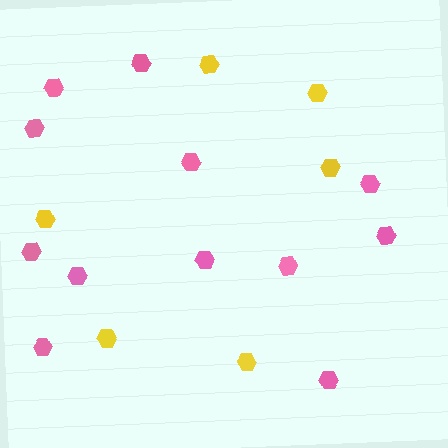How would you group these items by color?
There are 2 groups: one group of pink hexagons (12) and one group of yellow hexagons (6).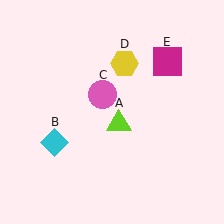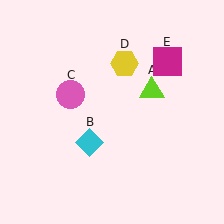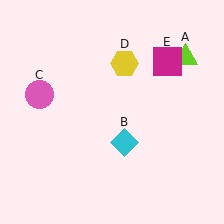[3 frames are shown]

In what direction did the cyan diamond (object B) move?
The cyan diamond (object B) moved right.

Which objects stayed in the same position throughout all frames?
Yellow hexagon (object D) and magenta square (object E) remained stationary.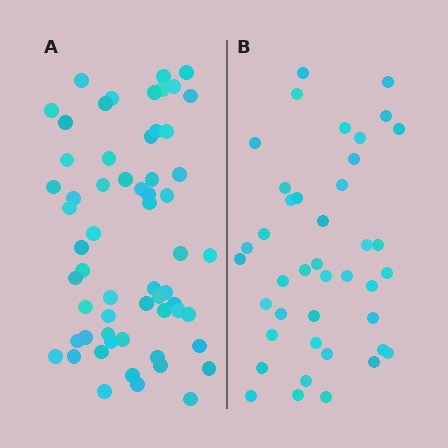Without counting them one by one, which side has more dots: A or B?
Region A (the left region) has more dots.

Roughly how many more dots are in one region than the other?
Region A has approximately 20 more dots than region B.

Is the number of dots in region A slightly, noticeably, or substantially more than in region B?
Region A has substantially more. The ratio is roughly 1.5 to 1.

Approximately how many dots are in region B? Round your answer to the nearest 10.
About 40 dots. (The exact count is 41, which rounds to 40.)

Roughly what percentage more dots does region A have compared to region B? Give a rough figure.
About 45% more.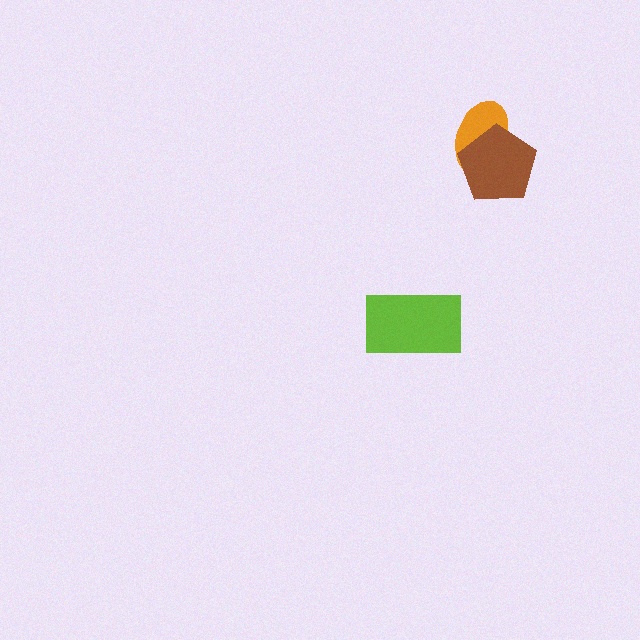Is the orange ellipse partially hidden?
Yes, it is partially covered by another shape.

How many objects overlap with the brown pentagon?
1 object overlaps with the brown pentagon.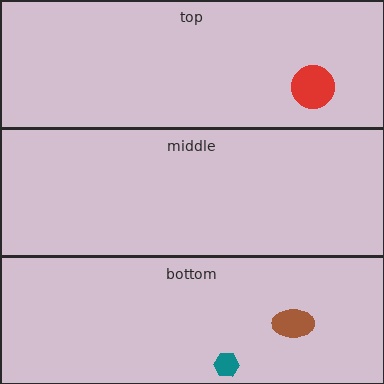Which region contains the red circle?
The top region.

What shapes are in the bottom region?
The teal hexagon, the brown ellipse.